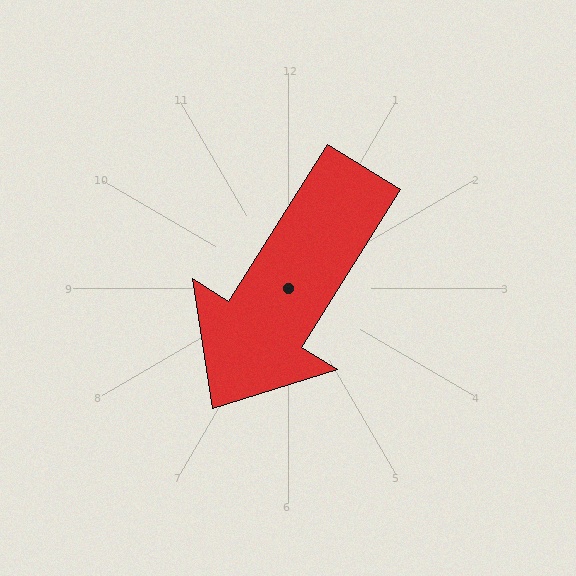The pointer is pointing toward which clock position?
Roughly 7 o'clock.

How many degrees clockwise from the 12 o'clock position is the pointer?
Approximately 212 degrees.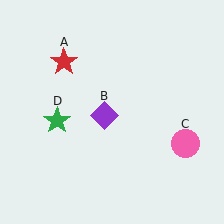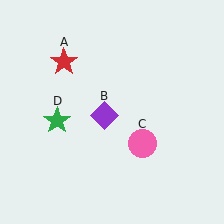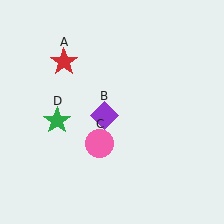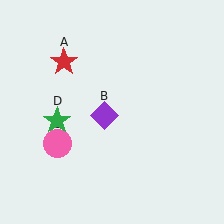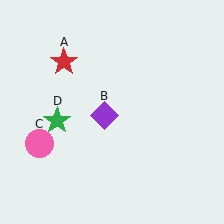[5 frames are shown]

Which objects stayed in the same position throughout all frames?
Red star (object A) and purple diamond (object B) and green star (object D) remained stationary.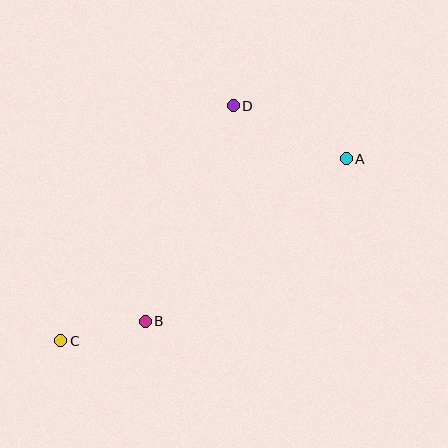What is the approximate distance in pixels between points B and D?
The distance between B and D is approximately 233 pixels.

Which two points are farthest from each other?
Points A and C are farthest from each other.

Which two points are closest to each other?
Points B and C are closest to each other.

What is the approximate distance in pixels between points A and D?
The distance between A and D is approximately 124 pixels.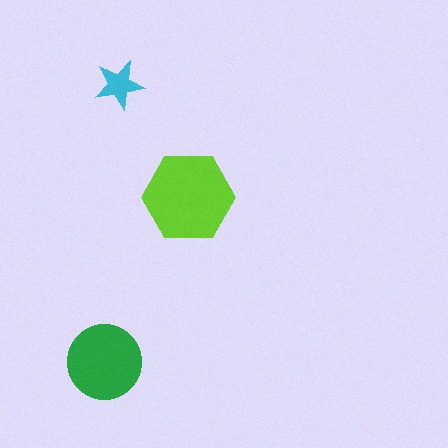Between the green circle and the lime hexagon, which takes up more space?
The lime hexagon.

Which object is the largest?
The lime hexagon.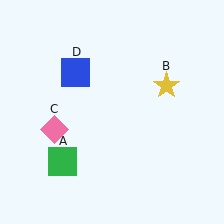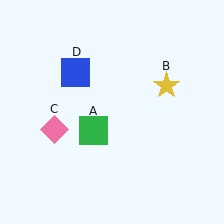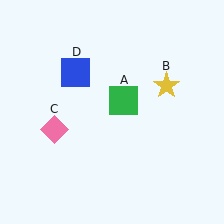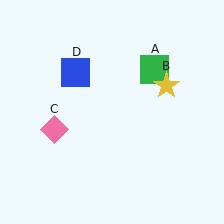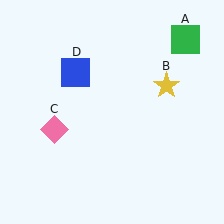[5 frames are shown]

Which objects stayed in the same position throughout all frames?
Yellow star (object B) and pink diamond (object C) and blue square (object D) remained stationary.